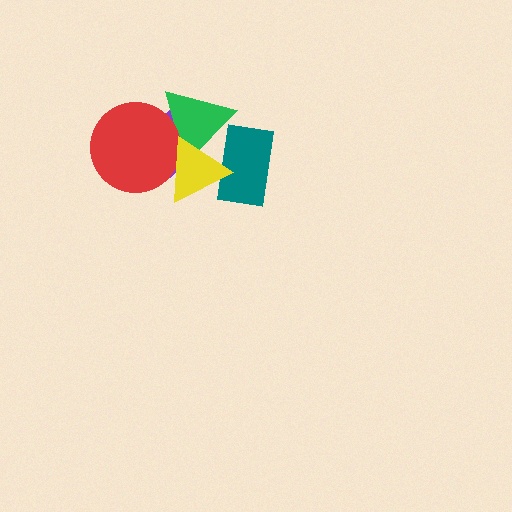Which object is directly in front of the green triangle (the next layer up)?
The red circle is directly in front of the green triangle.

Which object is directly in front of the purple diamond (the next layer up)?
The green triangle is directly in front of the purple diamond.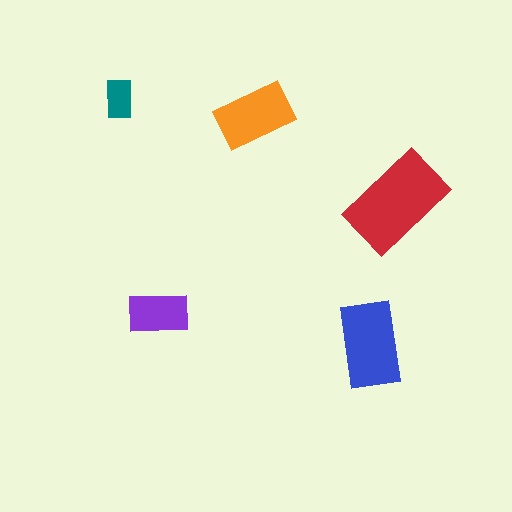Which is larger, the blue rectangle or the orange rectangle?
The blue one.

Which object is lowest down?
The blue rectangle is bottommost.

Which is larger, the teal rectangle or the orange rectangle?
The orange one.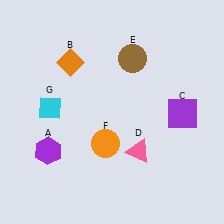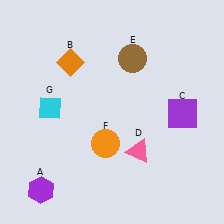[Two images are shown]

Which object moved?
The purple hexagon (A) moved down.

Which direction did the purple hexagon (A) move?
The purple hexagon (A) moved down.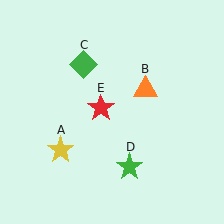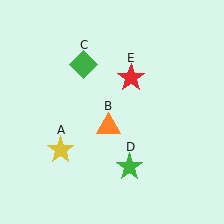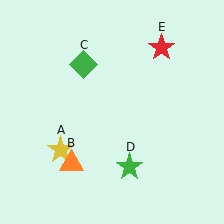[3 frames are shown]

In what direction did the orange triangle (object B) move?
The orange triangle (object B) moved down and to the left.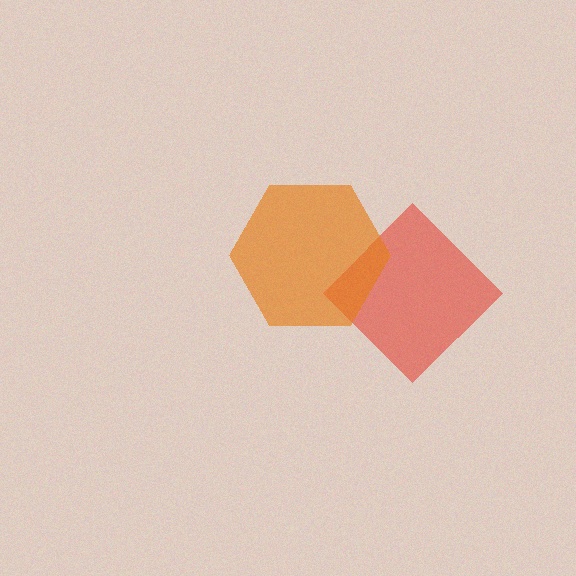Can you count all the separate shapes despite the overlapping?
Yes, there are 2 separate shapes.